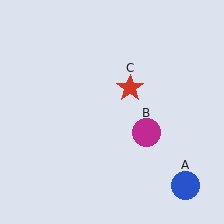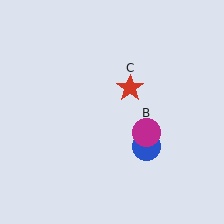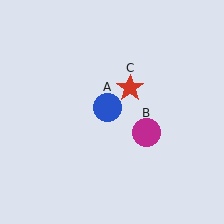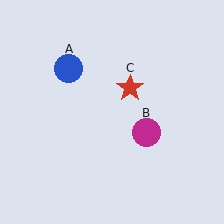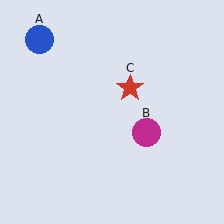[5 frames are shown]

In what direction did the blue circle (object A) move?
The blue circle (object A) moved up and to the left.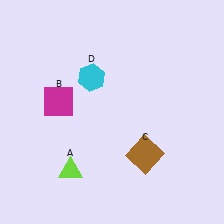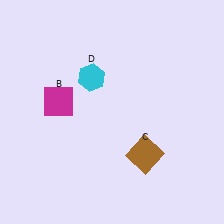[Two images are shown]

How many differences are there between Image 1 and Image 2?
There is 1 difference between the two images.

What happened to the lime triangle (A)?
The lime triangle (A) was removed in Image 2. It was in the bottom-left area of Image 1.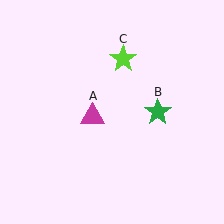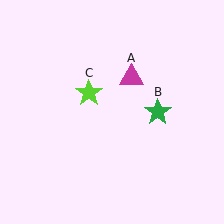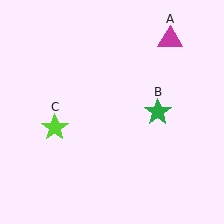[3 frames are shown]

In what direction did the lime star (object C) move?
The lime star (object C) moved down and to the left.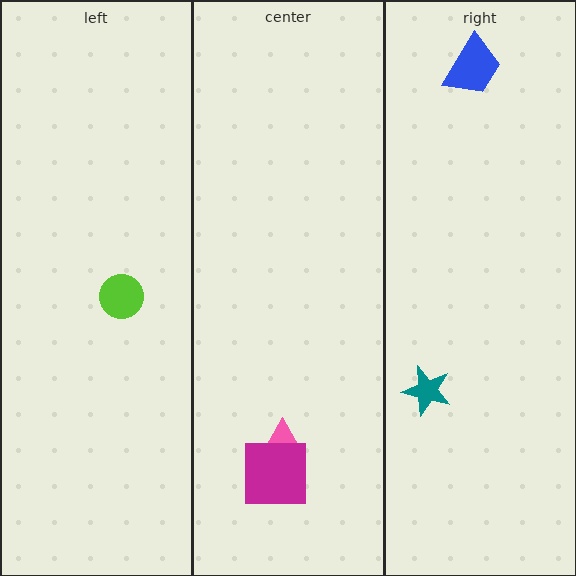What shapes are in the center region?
The pink triangle, the magenta square.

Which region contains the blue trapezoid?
The right region.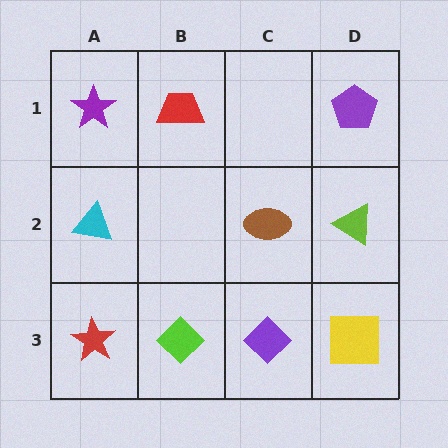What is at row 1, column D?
A purple pentagon.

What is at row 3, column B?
A lime diamond.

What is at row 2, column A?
A cyan triangle.